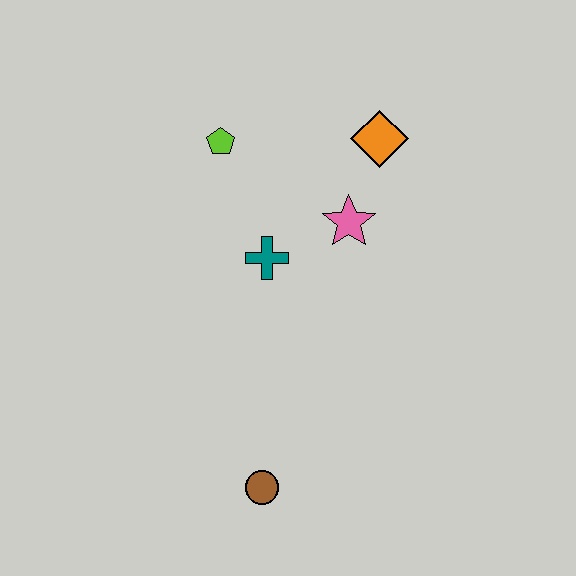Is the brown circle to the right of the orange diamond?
No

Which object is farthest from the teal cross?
The brown circle is farthest from the teal cross.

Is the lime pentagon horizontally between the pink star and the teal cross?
No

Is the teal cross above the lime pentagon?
No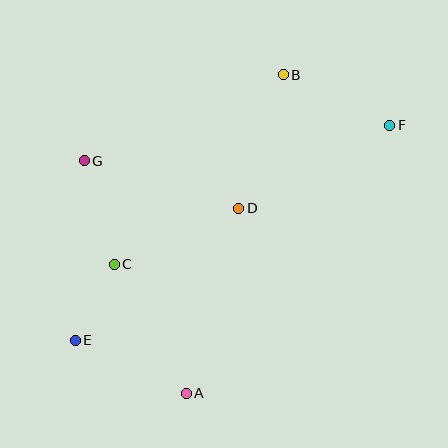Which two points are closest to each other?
Points C and E are closest to each other.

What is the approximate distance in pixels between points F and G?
The distance between F and G is approximately 307 pixels.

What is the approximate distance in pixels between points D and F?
The distance between D and F is approximately 172 pixels.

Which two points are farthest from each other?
Points E and F are farthest from each other.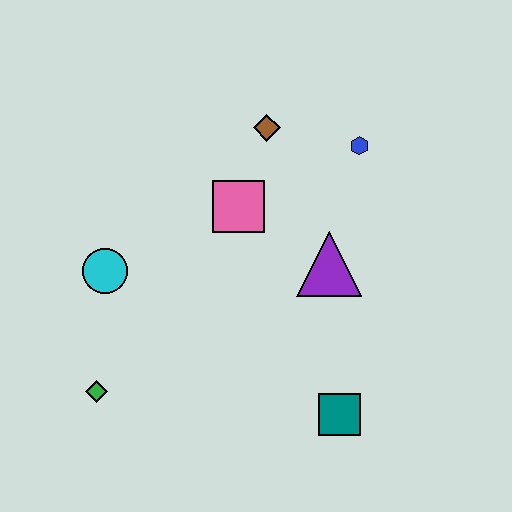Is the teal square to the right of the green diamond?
Yes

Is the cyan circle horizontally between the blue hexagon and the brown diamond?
No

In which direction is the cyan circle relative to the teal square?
The cyan circle is to the left of the teal square.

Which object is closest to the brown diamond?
The pink square is closest to the brown diamond.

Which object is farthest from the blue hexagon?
The green diamond is farthest from the blue hexagon.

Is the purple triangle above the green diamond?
Yes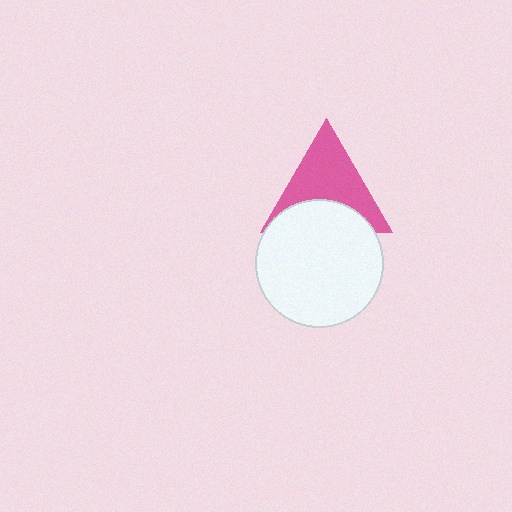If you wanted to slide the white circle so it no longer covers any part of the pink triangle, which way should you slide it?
Slide it down — that is the most direct way to separate the two shapes.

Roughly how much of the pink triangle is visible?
About half of it is visible (roughly 64%).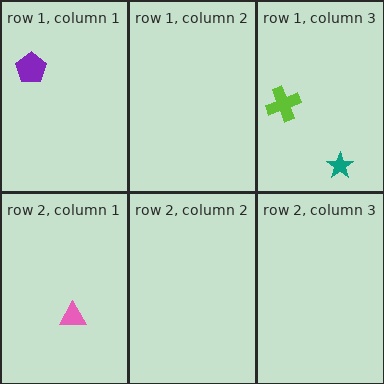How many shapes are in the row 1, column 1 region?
1.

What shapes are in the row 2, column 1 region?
The pink triangle.